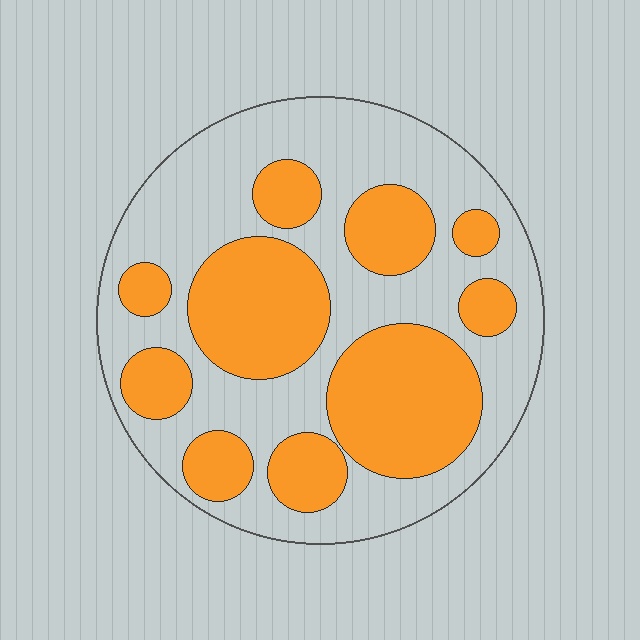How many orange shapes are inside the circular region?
10.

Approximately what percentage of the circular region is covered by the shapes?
Approximately 40%.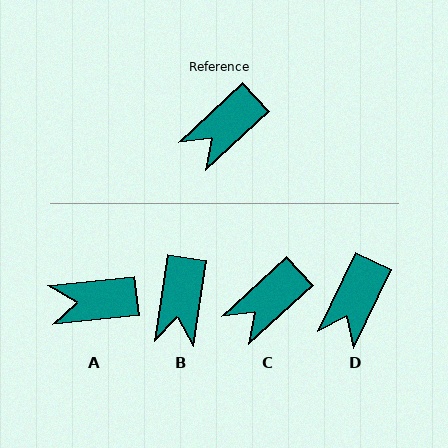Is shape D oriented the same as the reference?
No, it is off by about 22 degrees.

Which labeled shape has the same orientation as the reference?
C.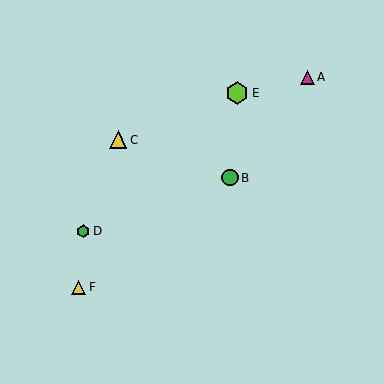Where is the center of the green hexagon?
The center of the green hexagon is at (83, 231).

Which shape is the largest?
The lime hexagon (labeled E) is the largest.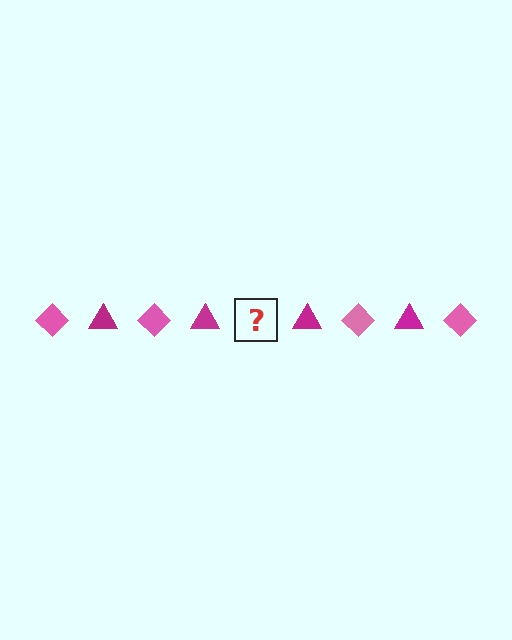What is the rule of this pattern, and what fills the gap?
The rule is that the pattern alternates between pink diamond and magenta triangle. The gap should be filled with a pink diamond.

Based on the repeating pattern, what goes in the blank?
The blank should be a pink diamond.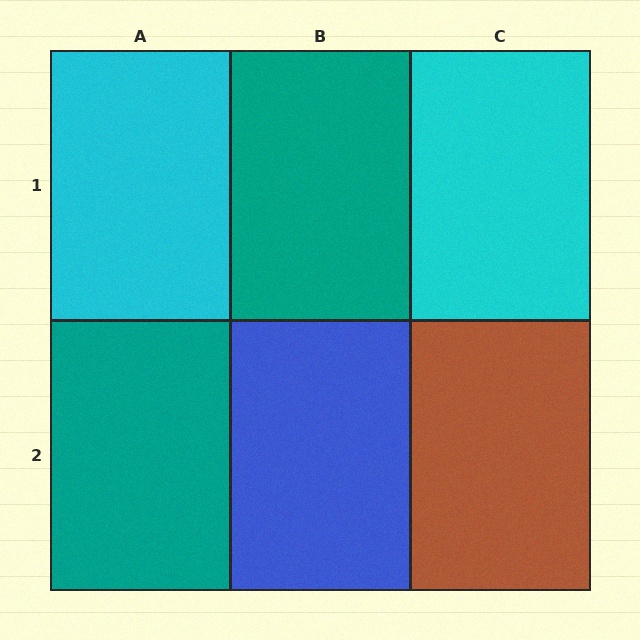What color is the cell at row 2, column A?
Teal.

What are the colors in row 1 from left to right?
Cyan, teal, cyan.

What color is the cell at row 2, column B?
Blue.